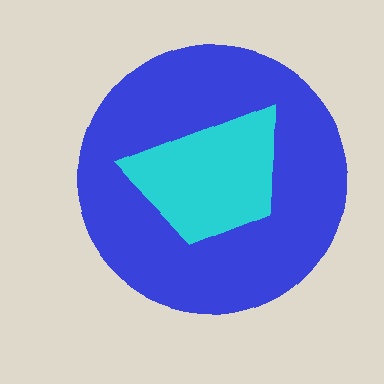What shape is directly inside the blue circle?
The cyan trapezoid.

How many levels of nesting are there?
2.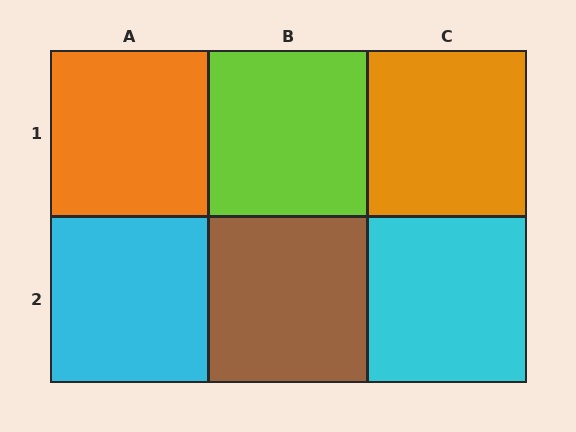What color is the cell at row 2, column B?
Brown.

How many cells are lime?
1 cell is lime.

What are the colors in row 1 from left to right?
Orange, lime, orange.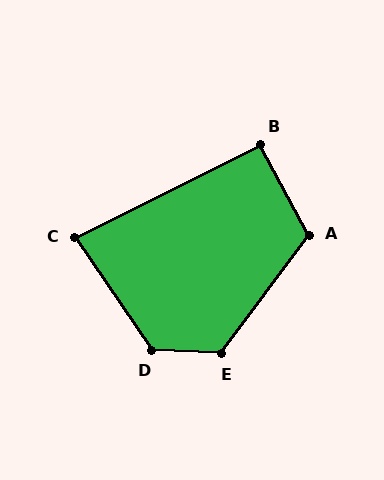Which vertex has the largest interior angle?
D, at approximately 127 degrees.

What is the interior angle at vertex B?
Approximately 92 degrees (approximately right).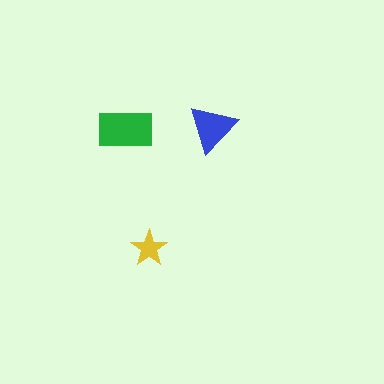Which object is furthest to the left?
The green rectangle is leftmost.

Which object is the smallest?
The yellow star.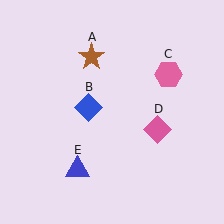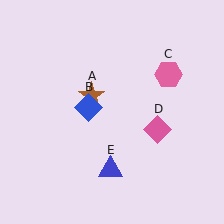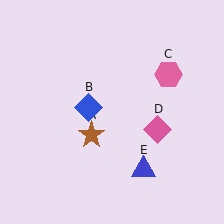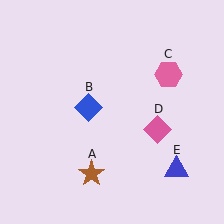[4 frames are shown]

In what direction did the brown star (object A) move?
The brown star (object A) moved down.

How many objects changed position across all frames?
2 objects changed position: brown star (object A), blue triangle (object E).